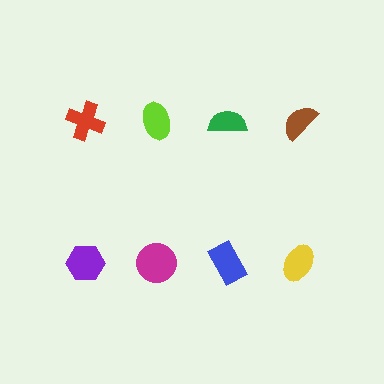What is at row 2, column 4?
A yellow ellipse.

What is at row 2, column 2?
A magenta circle.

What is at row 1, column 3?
A green semicircle.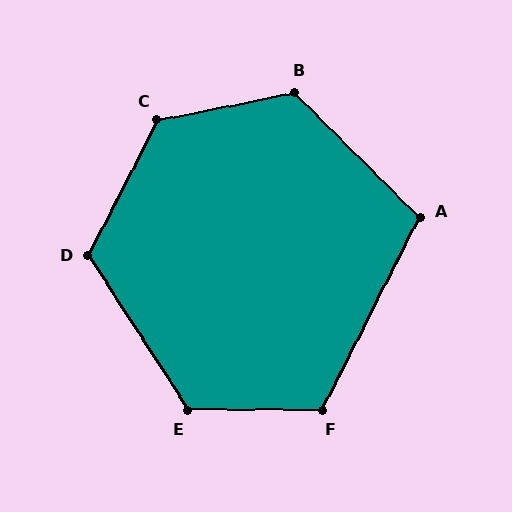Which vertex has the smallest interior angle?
A, at approximately 108 degrees.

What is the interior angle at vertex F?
Approximately 116 degrees (obtuse).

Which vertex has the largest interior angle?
C, at approximately 129 degrees.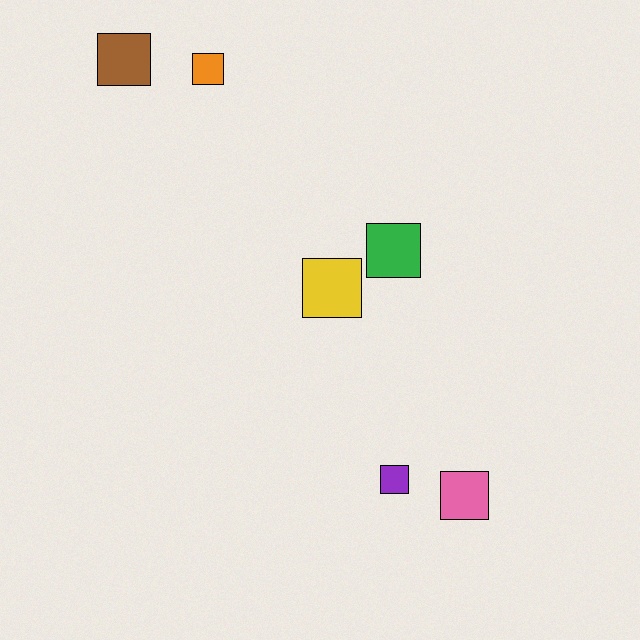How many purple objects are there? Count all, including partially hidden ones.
There is 1 purple object.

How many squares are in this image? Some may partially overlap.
There are 6 squares.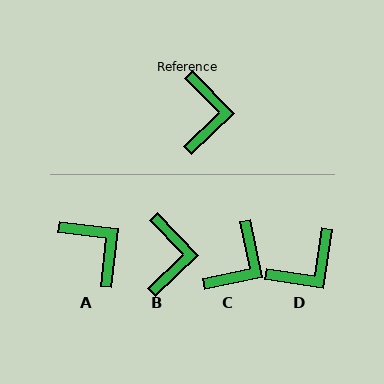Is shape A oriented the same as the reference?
No, it is off by about 40 degrees.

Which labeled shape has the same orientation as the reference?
B.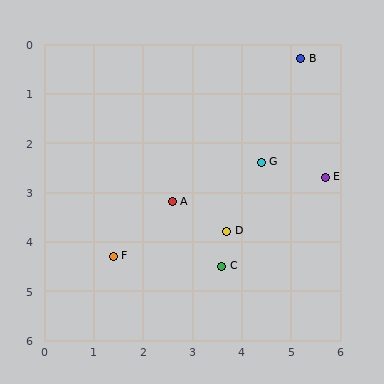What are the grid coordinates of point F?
Point F is at approximately (1.4, 4.3).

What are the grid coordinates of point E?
Point E is at approximately (5.7, 2.7).